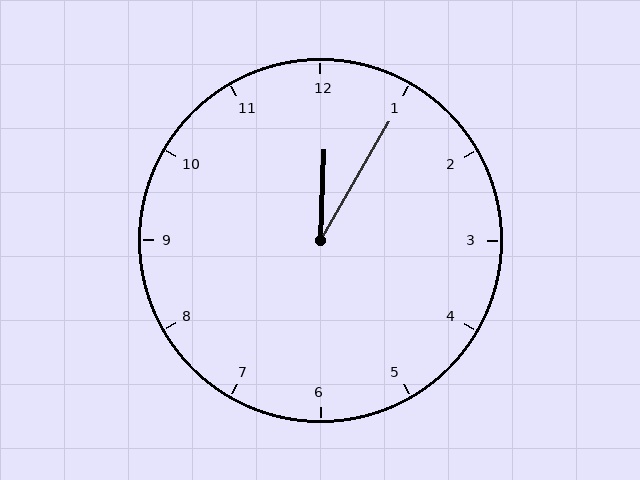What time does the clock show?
12:05.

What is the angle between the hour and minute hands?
Approximately 28 degrees.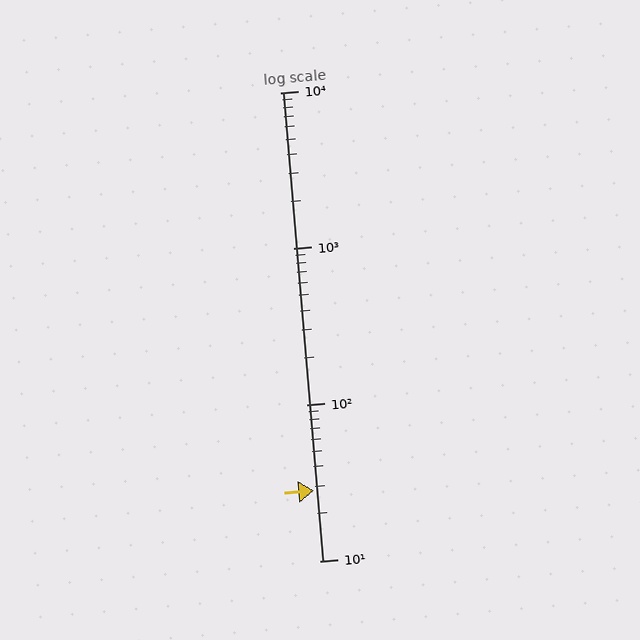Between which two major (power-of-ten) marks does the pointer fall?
The pointer is between 10 and 100.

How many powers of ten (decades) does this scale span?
The scale spans 3 decades, from 10 to 10000.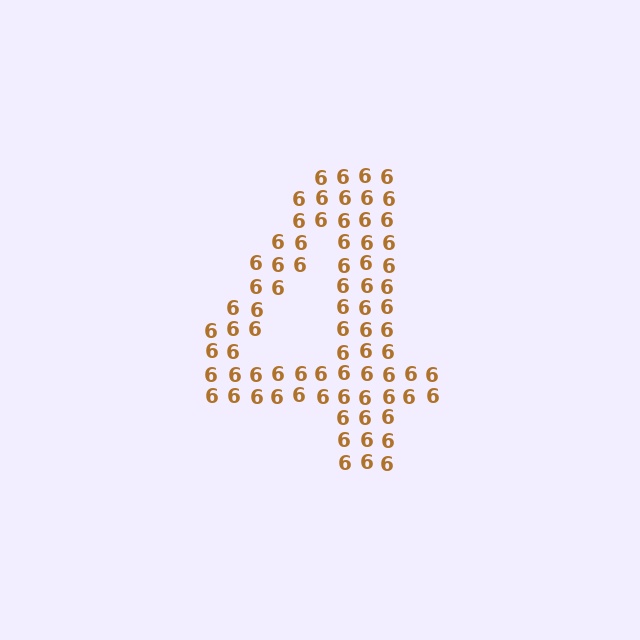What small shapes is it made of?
It is made of small digit 6's.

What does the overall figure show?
The overall figure shows the digit 4.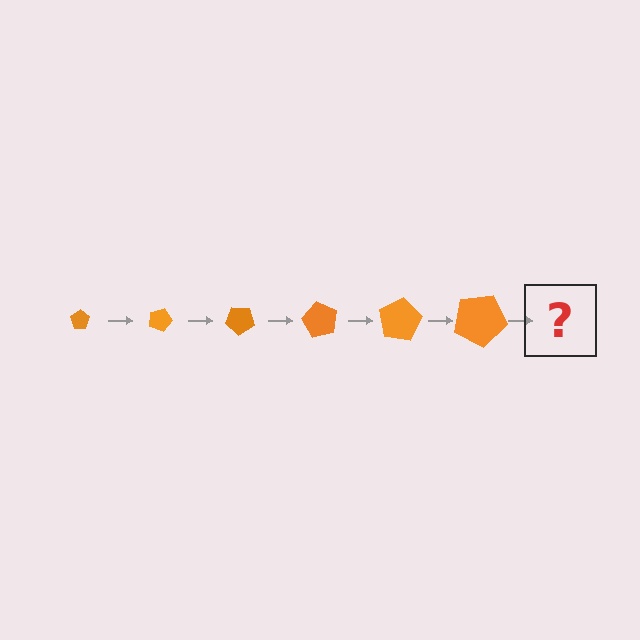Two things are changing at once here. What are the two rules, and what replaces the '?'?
The two rules are that the pentagon grows larger each step and it rotates 20 degrees each step. The '?' should be a pentagon, larger than the previous one and rotated 120 degrees from the start.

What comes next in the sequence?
The next element should be a pentagon, larger than the previous one and rotated 120 degrees from the start.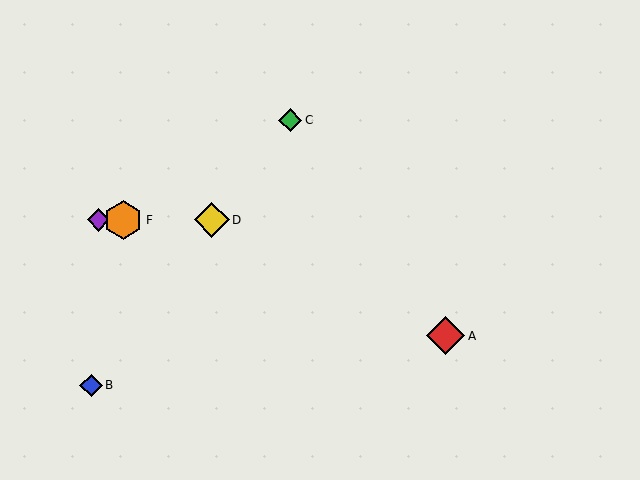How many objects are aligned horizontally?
3 objects (D, E, F) are aligned horizontally.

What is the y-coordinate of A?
Object A is at y≈336.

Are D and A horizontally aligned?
No, D is at y≈220 and A is at y≈336.